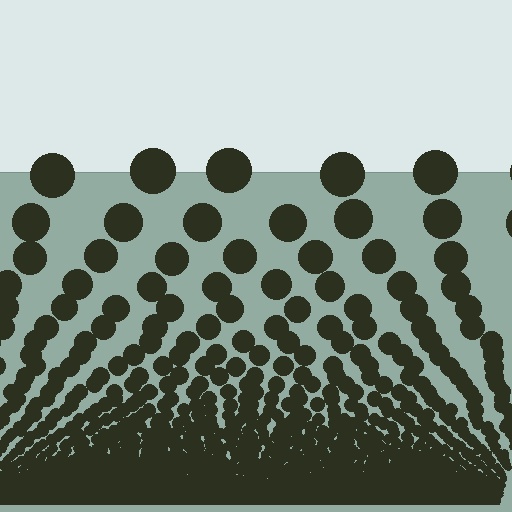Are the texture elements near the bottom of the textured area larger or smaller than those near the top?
Smaller. The gradient is inverted — elements near the bottom are smaller and denser.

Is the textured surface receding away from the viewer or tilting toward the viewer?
The surface appears to tilt toward the viewer. Texture elements get larger and sparser toward the top.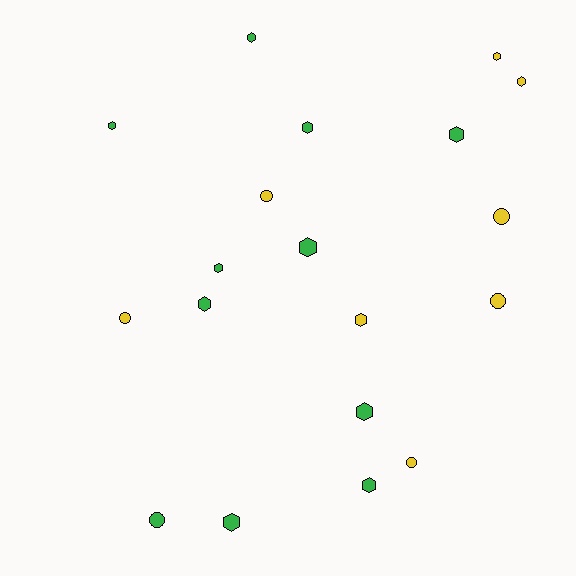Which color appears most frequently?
Green, with 11 objects.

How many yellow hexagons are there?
There are 3 yellow hexagons.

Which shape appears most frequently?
Hexagon, with 13 objects.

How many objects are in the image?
There are 19 objects.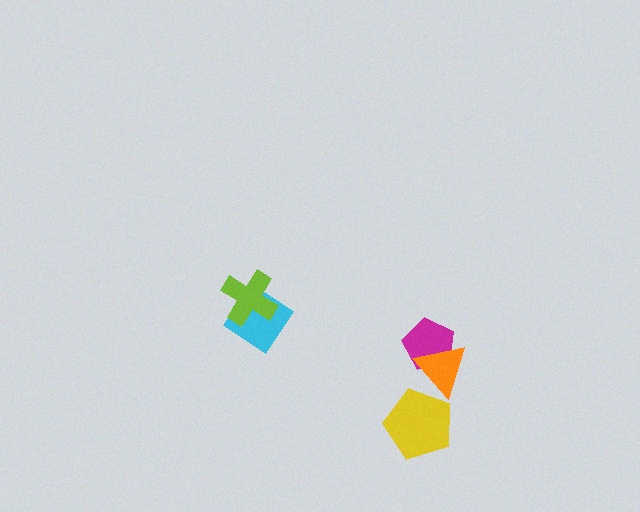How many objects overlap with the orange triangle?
2 objects overlap with the orange triangle.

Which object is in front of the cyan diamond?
The lime cross is in front of the cyan diamond.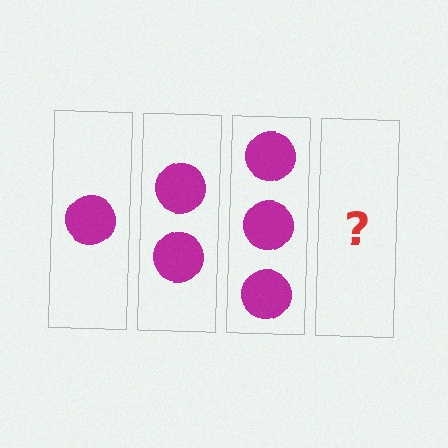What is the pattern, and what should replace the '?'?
The pattern is that each step adds one more circle. The '?' should be 4 circles.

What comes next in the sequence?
The next element should be 4 circles.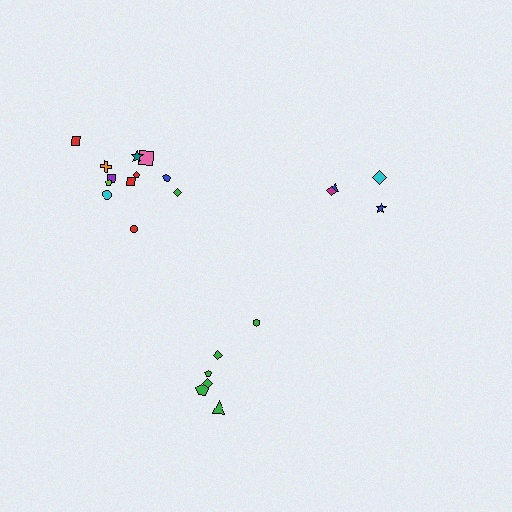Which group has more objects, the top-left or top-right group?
The top-left group.